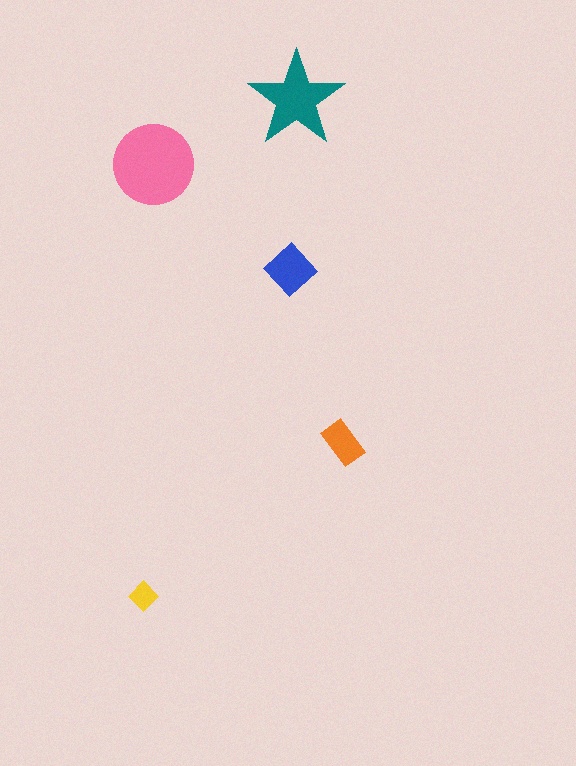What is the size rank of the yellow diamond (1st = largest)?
5th.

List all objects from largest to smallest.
The pink circle, the teal star, the blue diamond, the orange rectangle, the yellow diamond.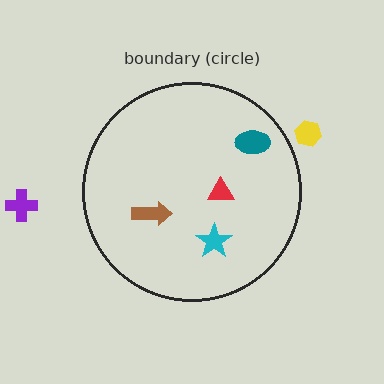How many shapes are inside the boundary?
4 inside, 2 outside.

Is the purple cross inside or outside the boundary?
Outside.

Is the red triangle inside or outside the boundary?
Inside.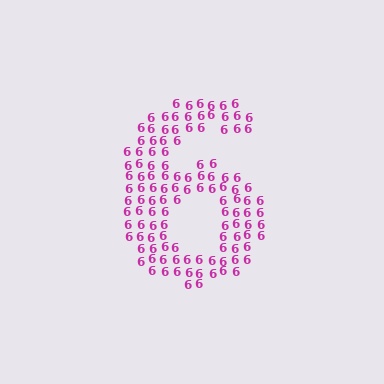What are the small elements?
The small elements are digit 6's.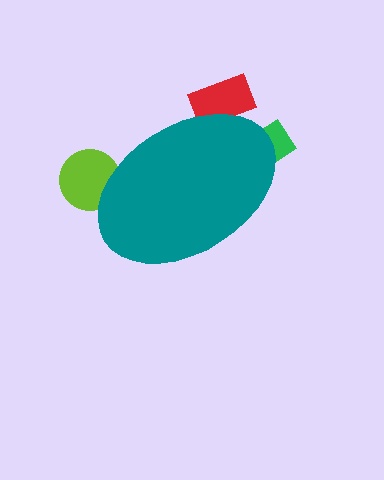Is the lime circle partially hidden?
Yes, the lime circle is partially hidden behind the teal ellipse.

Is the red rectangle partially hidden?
Yes, the red rectangle is partially hidden behind the teal ellipse.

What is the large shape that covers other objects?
A teal ellipse.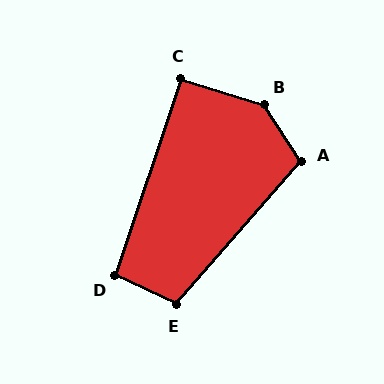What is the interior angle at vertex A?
Approximately 106 degrees (obtuse).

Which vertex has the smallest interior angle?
C, at approximately 92 degrees.